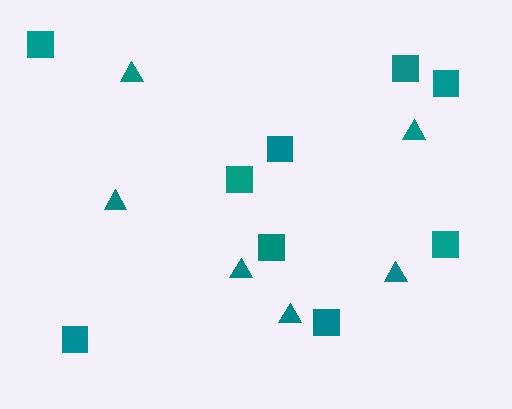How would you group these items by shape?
There are 2 groups: one group of squares (9) and one group of triangles (6).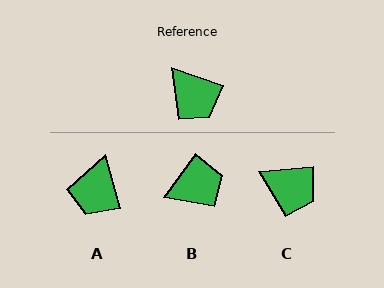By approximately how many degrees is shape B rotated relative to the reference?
Approximately 74 degrees counter-clockwise.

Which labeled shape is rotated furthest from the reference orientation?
B, about 74 degrees away.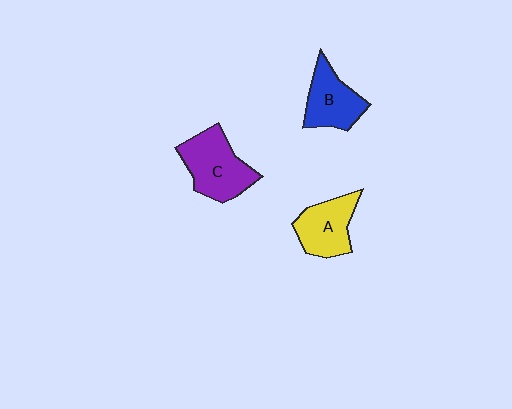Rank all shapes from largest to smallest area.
From largest to smallest: C (purple), A (yellow), B (blue).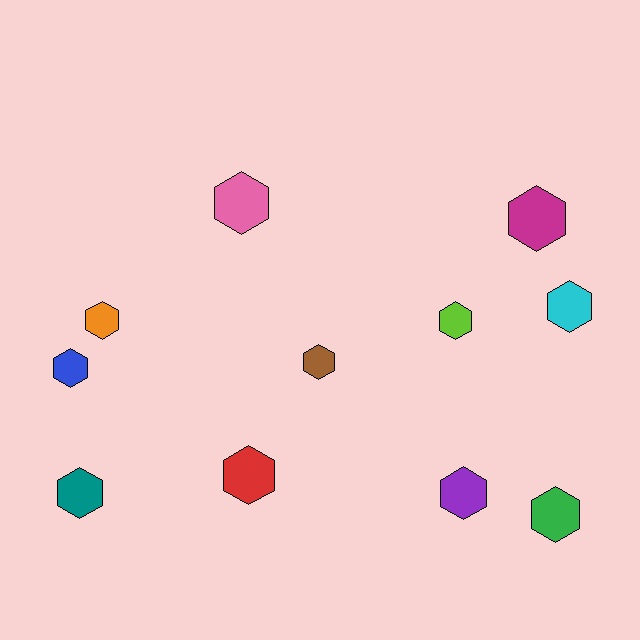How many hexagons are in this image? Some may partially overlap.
There are 11 hexagons.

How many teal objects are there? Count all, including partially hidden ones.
There is 1 teal object.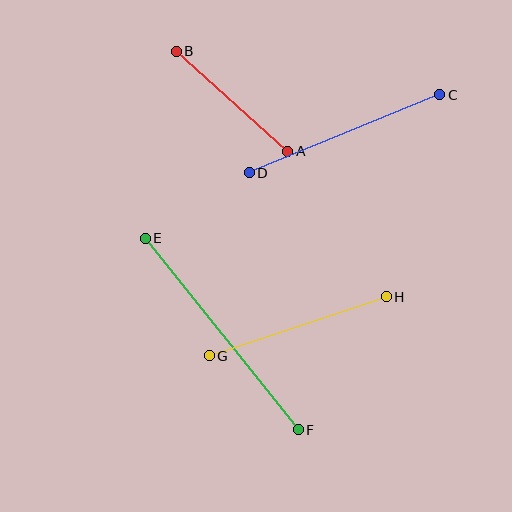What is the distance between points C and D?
The distance is approximately 206 pixels.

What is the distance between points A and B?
The distance is approximately 149 pixels.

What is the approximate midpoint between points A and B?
The midpoint is at approximately (232, 101) pixels.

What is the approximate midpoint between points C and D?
The midpoint is at approximately (344, 134) pixels.